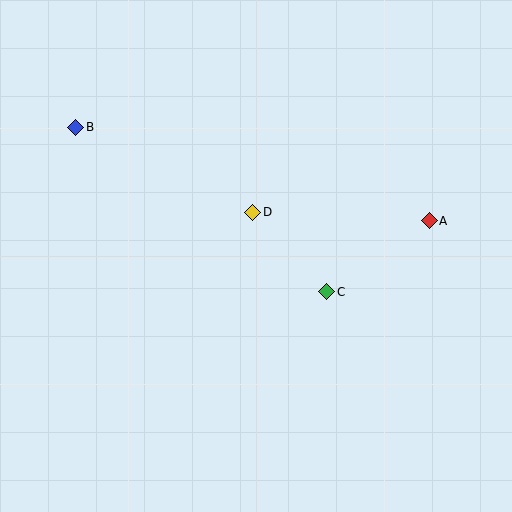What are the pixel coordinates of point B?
Point B is at (76, 127).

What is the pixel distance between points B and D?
The distance between B and D is 197 pixels.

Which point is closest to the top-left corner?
Point B is closest to the top-left corner.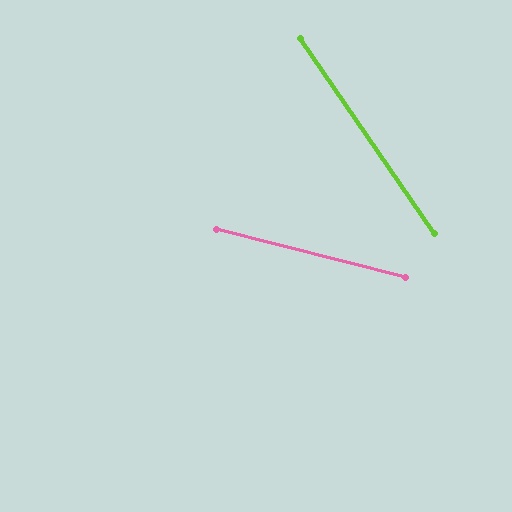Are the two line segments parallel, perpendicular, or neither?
Neither parallel nor perpendicular — they differ by about 41°.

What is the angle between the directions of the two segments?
Approximately 41 degrees.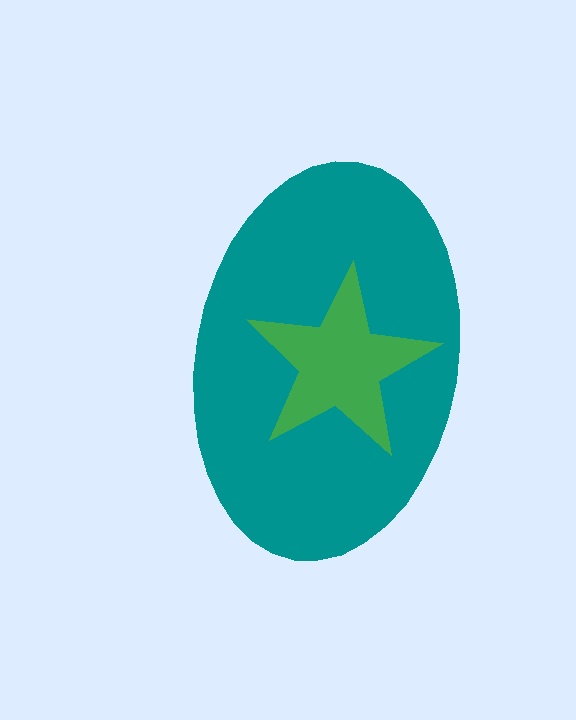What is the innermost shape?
The green star.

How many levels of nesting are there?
2.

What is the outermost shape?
The teal ellipse.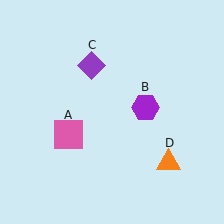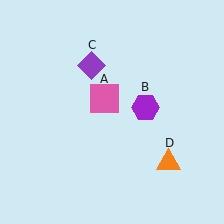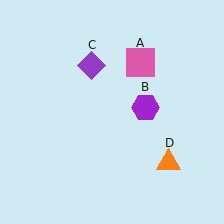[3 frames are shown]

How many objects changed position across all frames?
1 object changed position: pink square (object A).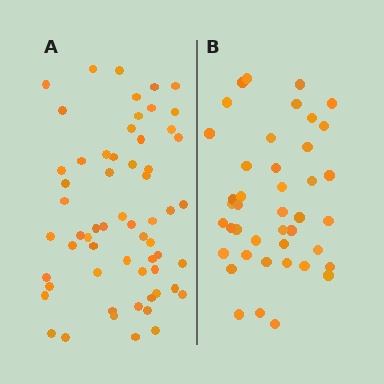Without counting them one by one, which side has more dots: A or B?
Region A (the left region) has more dots.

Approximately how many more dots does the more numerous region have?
Region A has approximately 20 more dots than region B.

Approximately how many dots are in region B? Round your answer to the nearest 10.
About 40 dots. (The exact count is 42, which rounds to 40.)